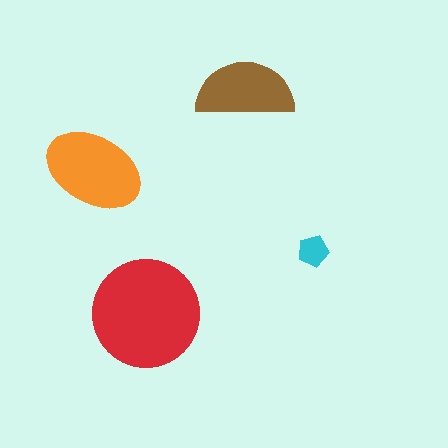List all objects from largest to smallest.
The red circle, the orange ellipse, the brown semicircle, the cyan pentagon.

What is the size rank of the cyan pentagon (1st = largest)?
4th.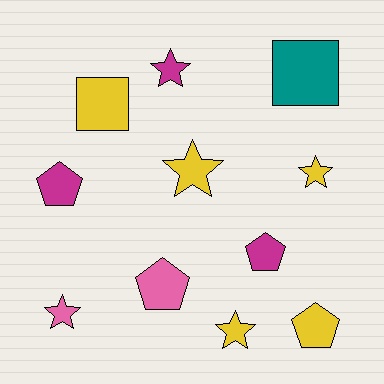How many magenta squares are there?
There are no magenta squares.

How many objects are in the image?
There are 11 objects.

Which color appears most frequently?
Yellow, with 5 objects.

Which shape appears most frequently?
Star, with 5 objects.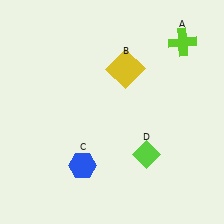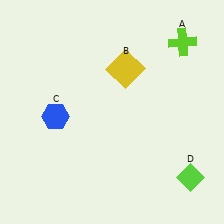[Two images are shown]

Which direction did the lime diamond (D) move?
The lime diamond (D) moved right.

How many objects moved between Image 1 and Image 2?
2 objects moved between the two images.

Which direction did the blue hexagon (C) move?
The blue hexagon (C) moved up.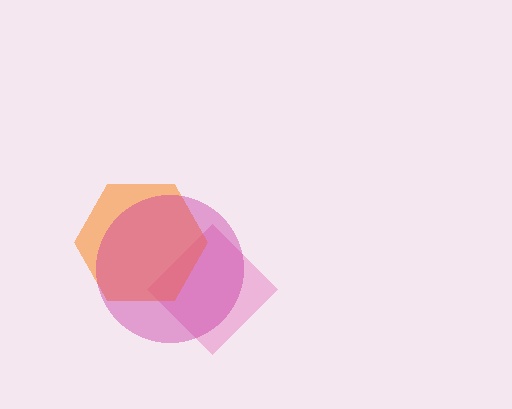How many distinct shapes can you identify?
There are 3 distinct shapes: a pink diamond, an orange hexagon, a magenta circle.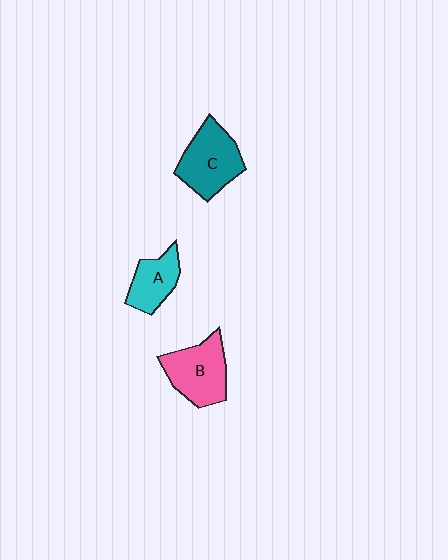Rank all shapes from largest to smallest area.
From largest to smallest: C (teal), B (pink), A (cyan).